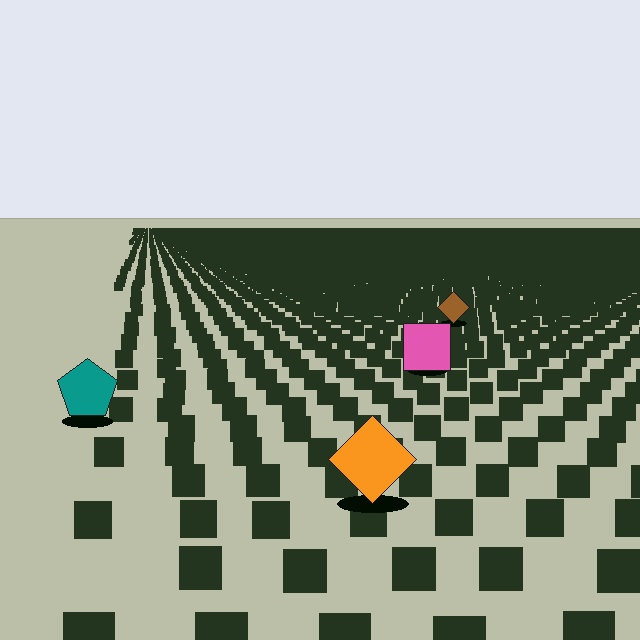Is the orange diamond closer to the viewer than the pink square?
Yes. The orange diamond is closer — you can tell from the texture gradient: the ground texture is coarser near it.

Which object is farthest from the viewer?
The brown diamond is farthest from the viewer. It appears smaller and the ground texture around it is denser.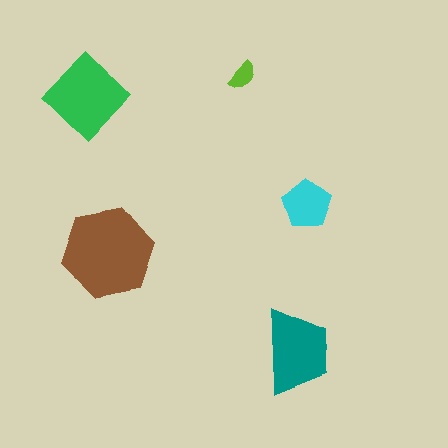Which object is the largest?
The brown hexagon.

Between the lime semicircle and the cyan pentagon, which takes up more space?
The cyan pentagon.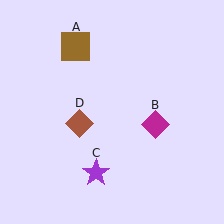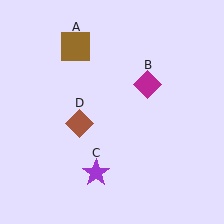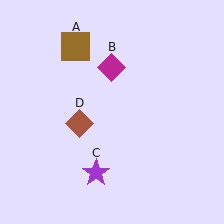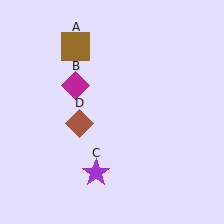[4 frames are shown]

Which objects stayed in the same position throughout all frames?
Brown square (object A) and purple star (object C) and brown diamond (object D) remained stationary.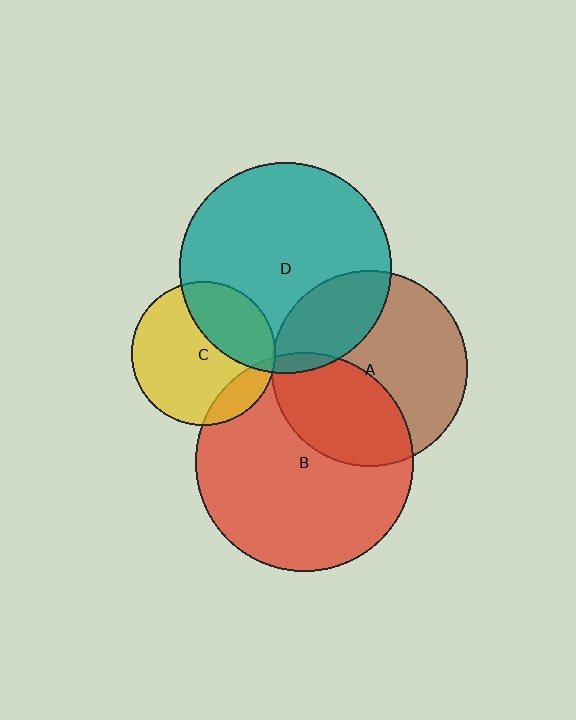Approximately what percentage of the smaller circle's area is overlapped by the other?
Approximately 5%.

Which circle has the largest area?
Circle B (red).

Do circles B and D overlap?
Yes.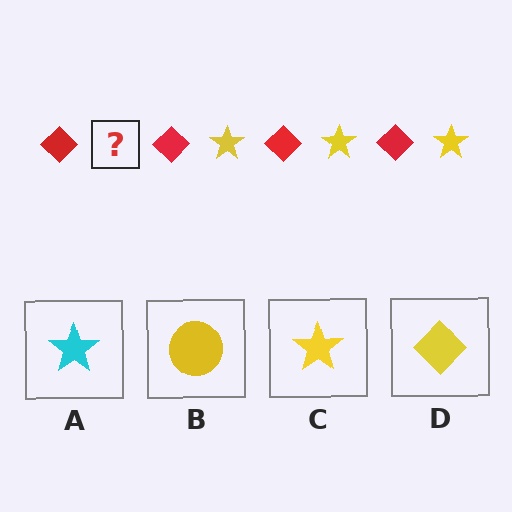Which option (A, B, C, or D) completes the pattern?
C.